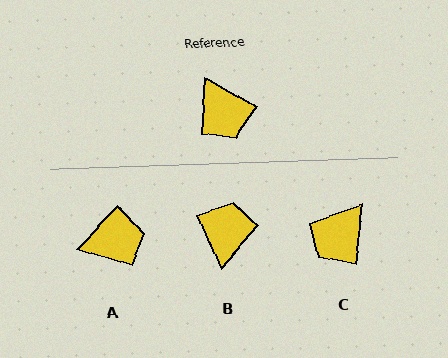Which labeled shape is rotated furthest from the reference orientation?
B, about 143 degrees away.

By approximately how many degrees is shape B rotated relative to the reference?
Approximately 143 degrees counter-clockwise.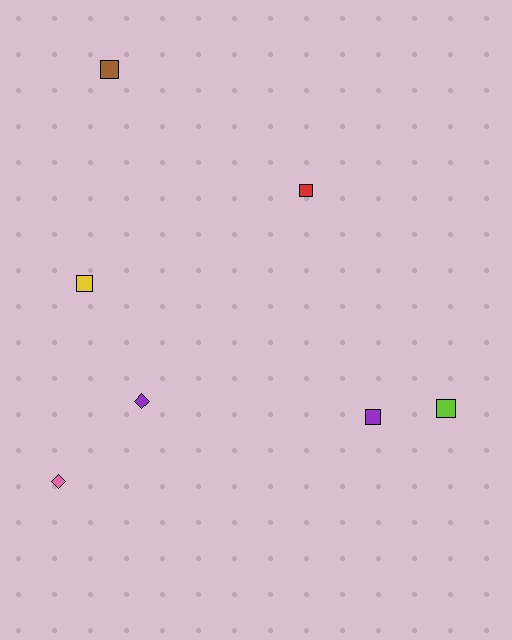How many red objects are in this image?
There is 1 red object.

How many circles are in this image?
There are no circles.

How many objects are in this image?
There are 7 objects.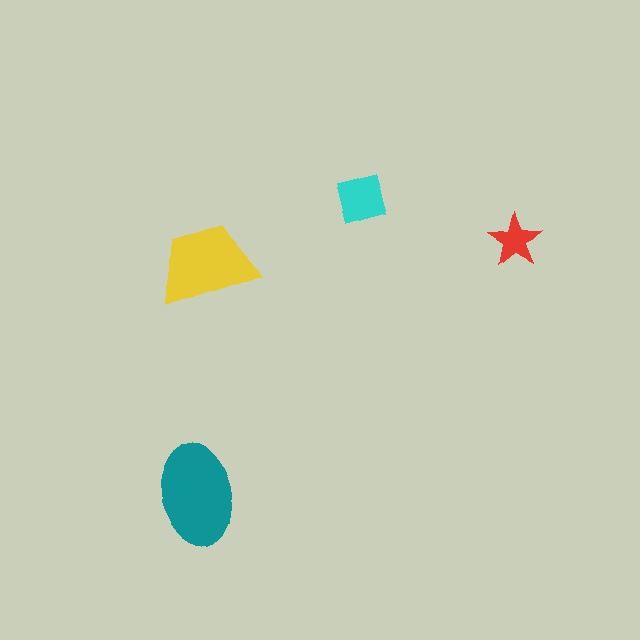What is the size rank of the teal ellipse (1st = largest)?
1st.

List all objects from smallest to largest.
The red star, the cyan diamond, the yellow trapezoid, the teal ellipse.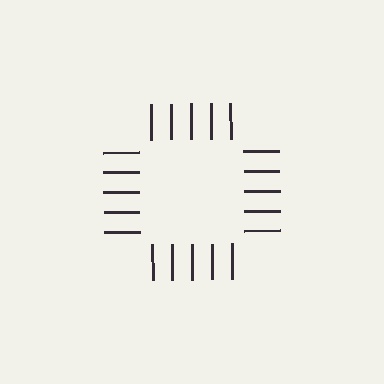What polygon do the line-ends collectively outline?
An illusory square — the line segments terminate on its edges but no continuous stroke is drawn.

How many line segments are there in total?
20 — 5 along each of the 4 edges.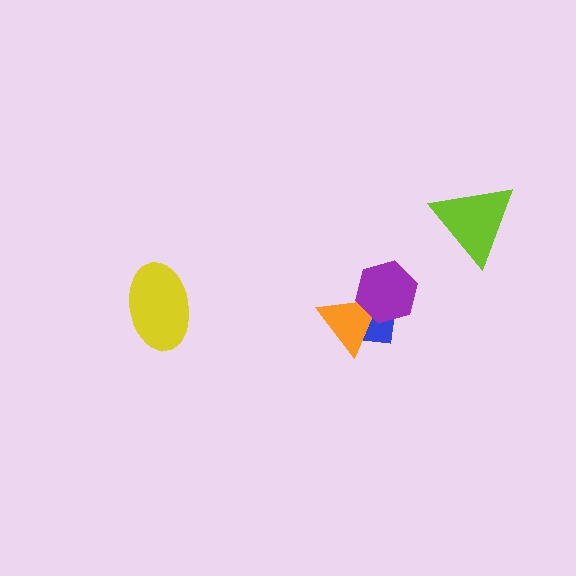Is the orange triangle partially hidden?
Yes, it is partially covered by another shape.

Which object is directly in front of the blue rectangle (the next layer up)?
The orange triangle is directly in front of the blue rectangle.